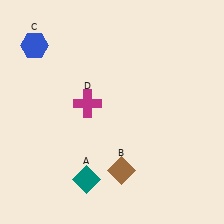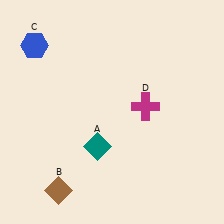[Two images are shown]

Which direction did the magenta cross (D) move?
The magenta cross (D) moved right.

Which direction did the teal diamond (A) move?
The teal diamond (A) moved up.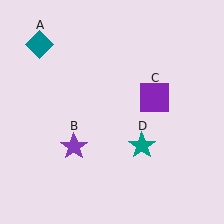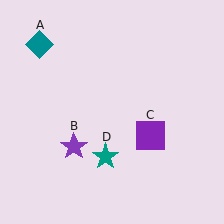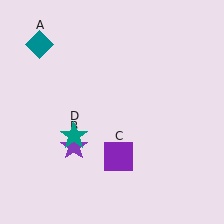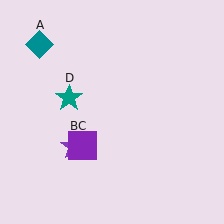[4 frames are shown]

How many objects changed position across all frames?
2 objects changed position: purple square (object C), teal star (object D).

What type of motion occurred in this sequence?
The purple square (object C), teal star (object D) rotated clockwise around the center of the scene.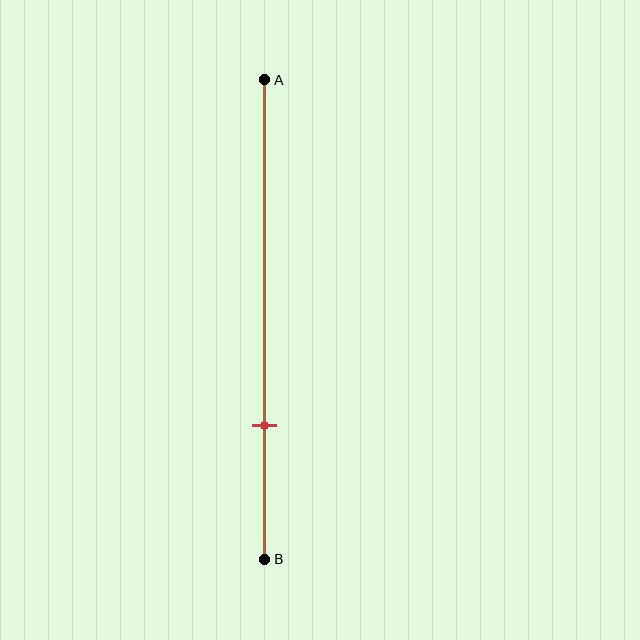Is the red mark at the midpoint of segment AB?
No, the mark is at about 70% from A, not at the 50% midpoint.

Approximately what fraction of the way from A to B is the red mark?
The red mark is approximately 70% of the way from A to B.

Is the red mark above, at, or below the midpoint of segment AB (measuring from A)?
The red mark is below the midpoint of segment AB.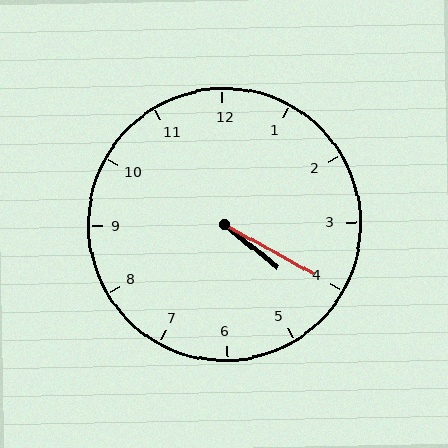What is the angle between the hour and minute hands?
Approximately 10 degrees.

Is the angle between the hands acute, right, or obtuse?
It is acute.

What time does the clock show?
4:20.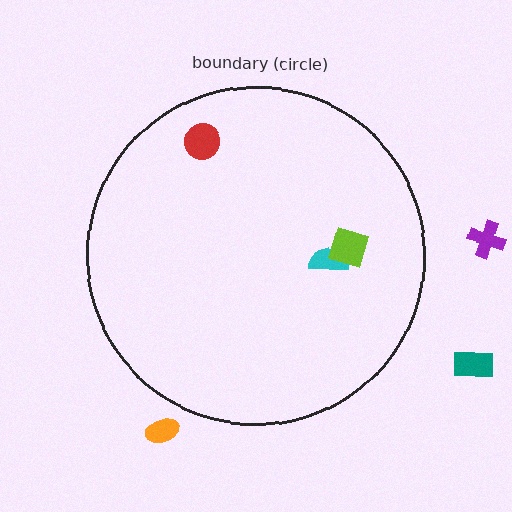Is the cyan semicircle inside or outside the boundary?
Inside.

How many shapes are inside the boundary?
3 inside, 3 outside.